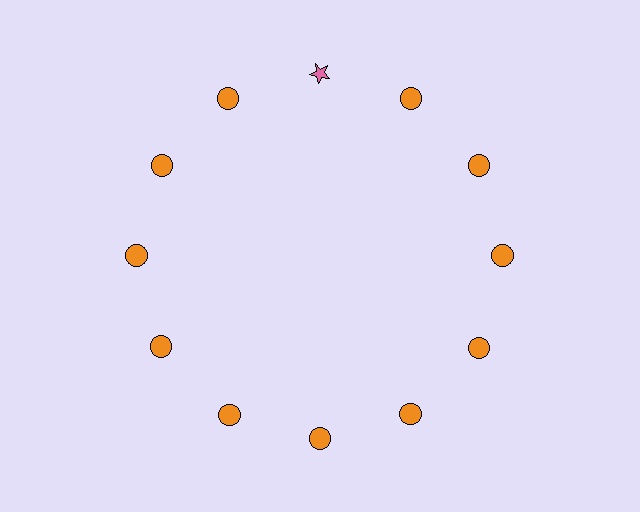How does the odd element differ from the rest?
It differs in both color (pink instead of orange) and shape (star instead of circle).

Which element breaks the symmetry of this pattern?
The pink star at roughly the 12 o'clock position breaks the symmetry. All other shapes are orange circles.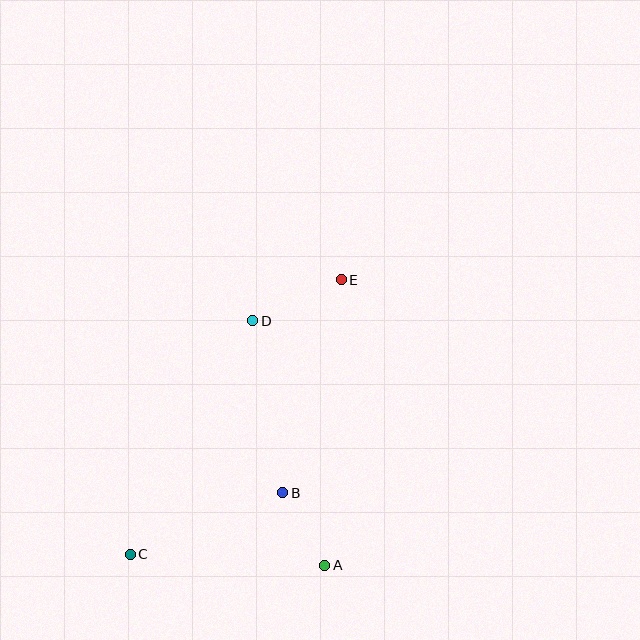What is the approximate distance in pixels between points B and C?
The distance between B and C is approximately 165 pixels.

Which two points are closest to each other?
Points A and B are closest to each other.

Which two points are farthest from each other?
Points C and E are farthest from each other.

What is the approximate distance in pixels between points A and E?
The distance between A and E is approximately 286 pixels.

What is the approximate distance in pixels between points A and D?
The distance between A and D is approximately 255 pixels.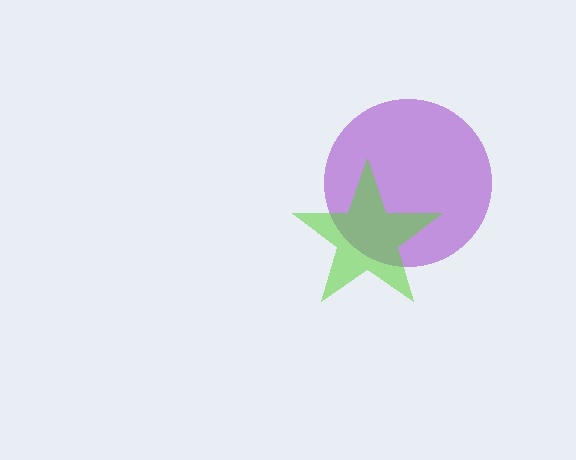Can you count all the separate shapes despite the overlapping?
Yes, there are 2 separate shapes.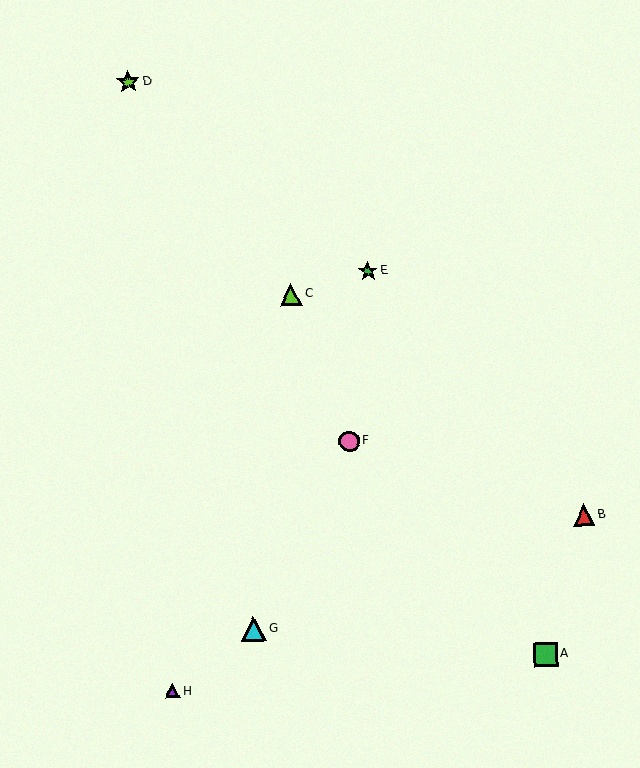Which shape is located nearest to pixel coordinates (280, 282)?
The lime triangle (labeled C) at (291, 294) is nearest to that location.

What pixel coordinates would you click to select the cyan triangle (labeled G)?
Click at (254, 629) to select the cyan triangle G.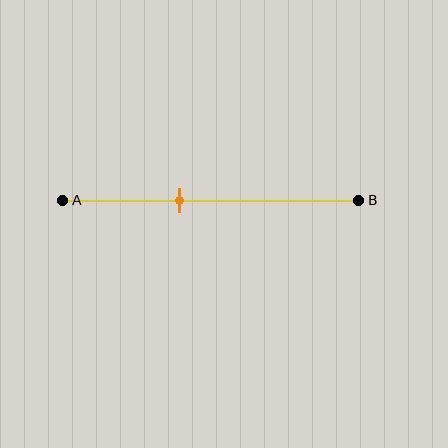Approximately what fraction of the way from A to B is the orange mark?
The orange mark is approximately 40% of the way from A to B.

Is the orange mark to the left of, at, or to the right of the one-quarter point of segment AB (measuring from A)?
The orange mark is to the right of the one-quarter point of segment AB.